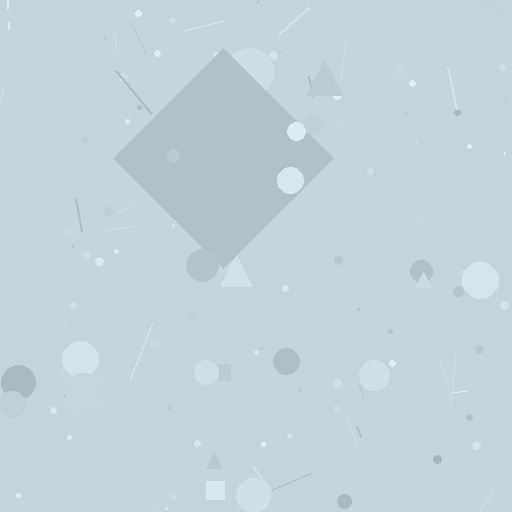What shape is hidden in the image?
A diamond is hidden in the image.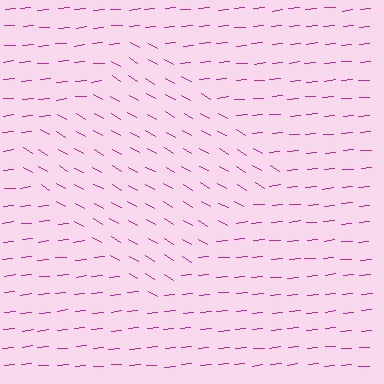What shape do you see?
I see a diamond.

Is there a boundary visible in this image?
Yes, there is a texture boundary formed by a change in line orientation.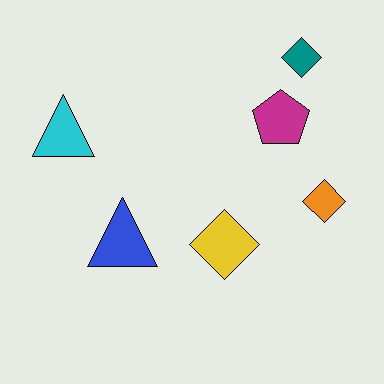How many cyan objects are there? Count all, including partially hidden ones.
There is 1 cyan object.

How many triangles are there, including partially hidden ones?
There are 2 triangles.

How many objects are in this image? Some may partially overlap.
There are 6 objects.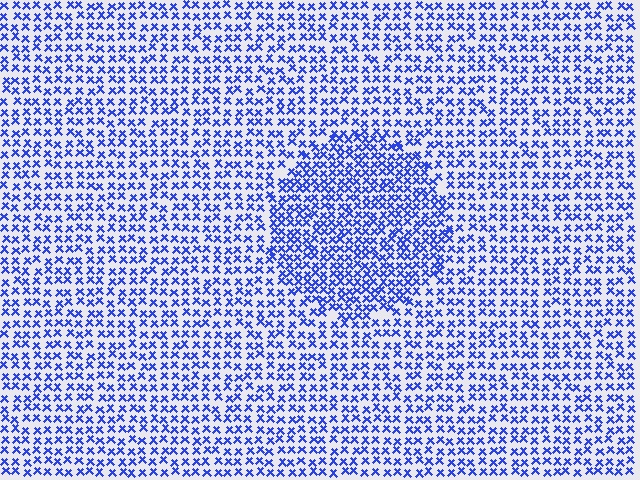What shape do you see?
I see a circle.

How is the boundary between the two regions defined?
The boundary is defined by a change in element density (approximately 1.6x ratio). All elements are the same color, size, and shape.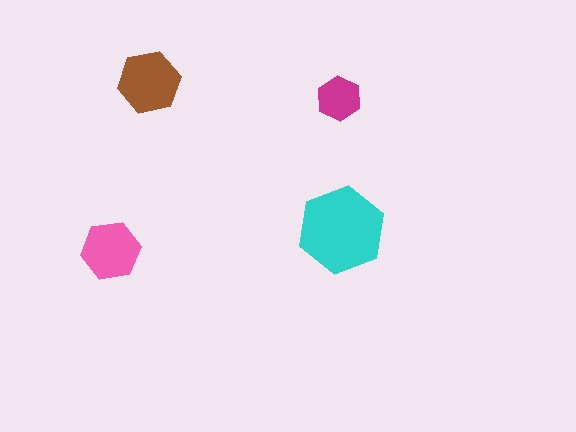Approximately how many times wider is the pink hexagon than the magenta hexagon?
About 1.5 times wider.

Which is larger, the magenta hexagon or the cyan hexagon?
The cyan one.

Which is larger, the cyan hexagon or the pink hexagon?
The cyan one.